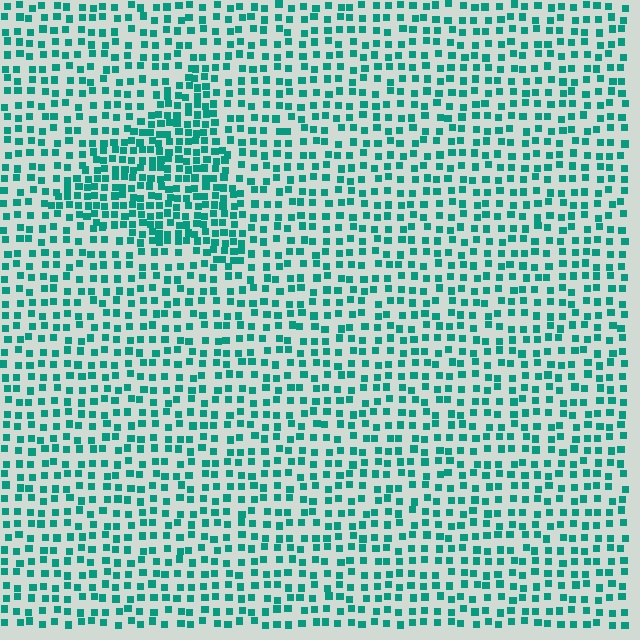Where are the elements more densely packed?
The elements are more densely packed inside the triangle boundary.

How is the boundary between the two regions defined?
The boundary is defined by a change in element density (approximately 1.8x ratio). All elements are the same color, size, and shape.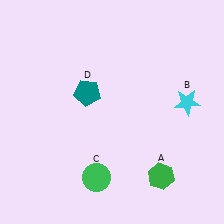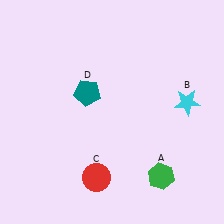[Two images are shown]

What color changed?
The circle (C) changed from green in Image 1 to red in Image 2.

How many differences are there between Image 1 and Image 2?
There is 1 difference between the two images.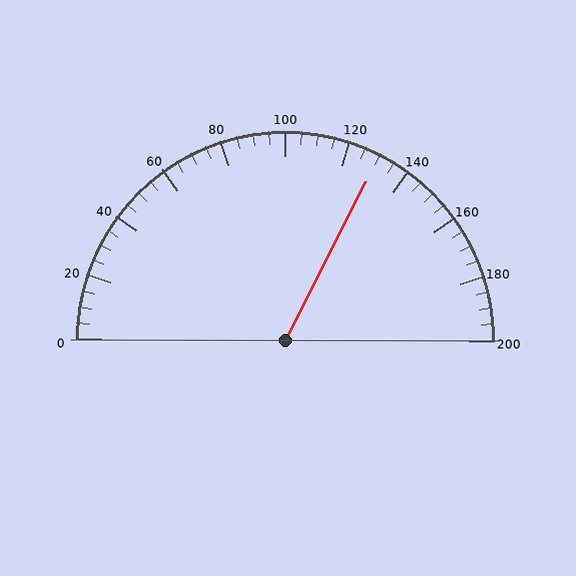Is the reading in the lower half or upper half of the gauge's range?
The reading is in the upper half of the range (0 to 200).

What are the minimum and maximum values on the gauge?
The gauge ranges from 0 to 200.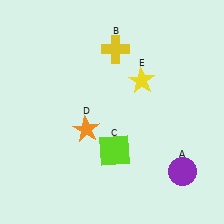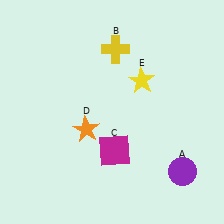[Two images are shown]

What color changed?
The square (C) changed from lime in Image 1 to magenta in Image 2.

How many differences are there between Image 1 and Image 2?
There is 1 difference between the two images.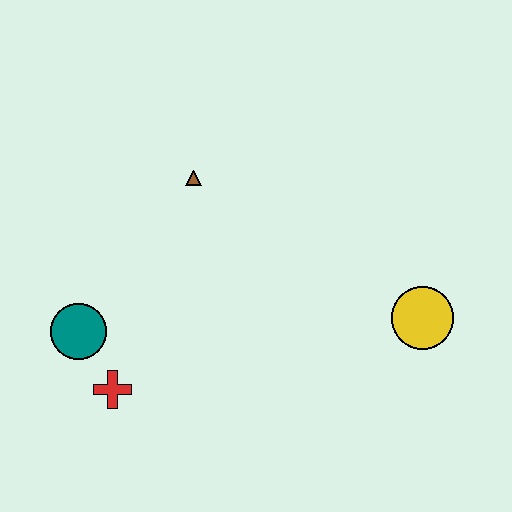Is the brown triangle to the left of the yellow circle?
Yes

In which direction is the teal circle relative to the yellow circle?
The teal circle is to the left of the yellow circle.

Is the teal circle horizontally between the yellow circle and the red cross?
No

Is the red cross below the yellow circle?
Yes